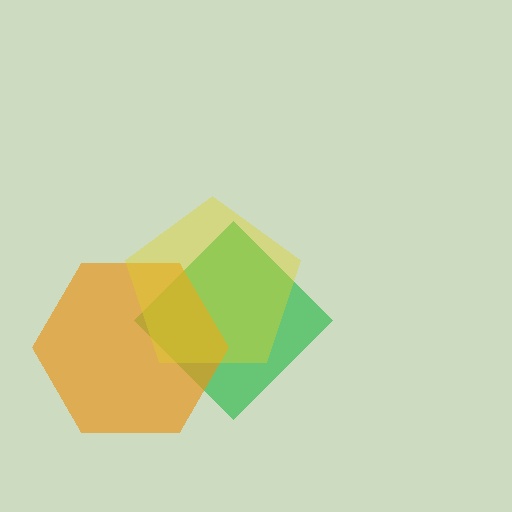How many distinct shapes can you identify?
There are 3 distinct shapes: a green diamond, an orange hexagon, a yellow pentagon.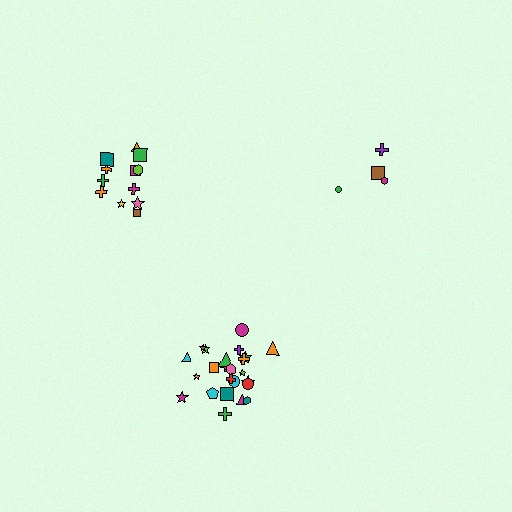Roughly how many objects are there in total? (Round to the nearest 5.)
Roughly 40 objects in total.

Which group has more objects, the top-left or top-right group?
The top-left group.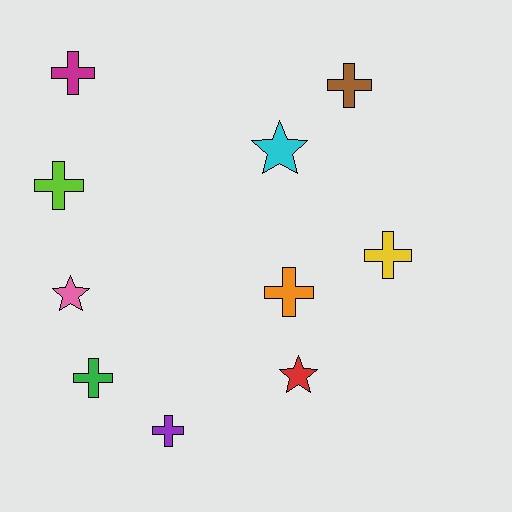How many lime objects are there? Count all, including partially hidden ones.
There is 1 lime object.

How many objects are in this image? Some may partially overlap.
There are 10 objects.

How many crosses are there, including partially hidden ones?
There are 7 crosses.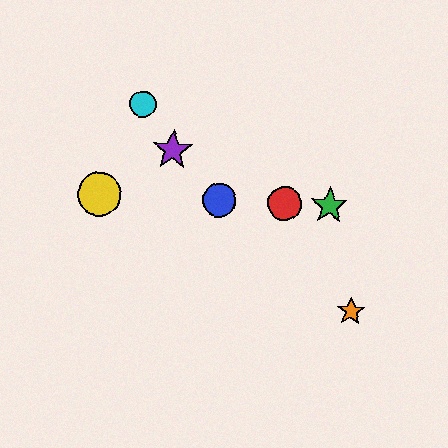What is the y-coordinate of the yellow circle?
The yellow circle is at y≈194.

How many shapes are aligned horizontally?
4 shapes (the red circle, the blue circle, the green star, the yellow circle) are aligned horizontally.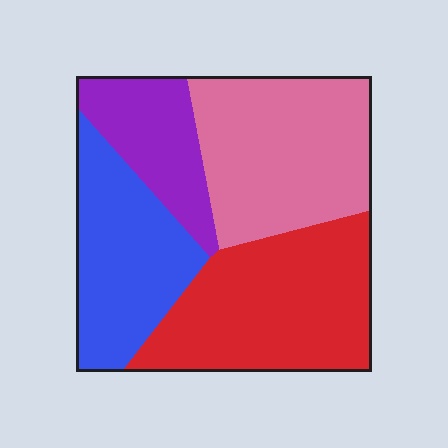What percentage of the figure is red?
Red covers around 30% of the figure.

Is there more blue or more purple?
Blue.